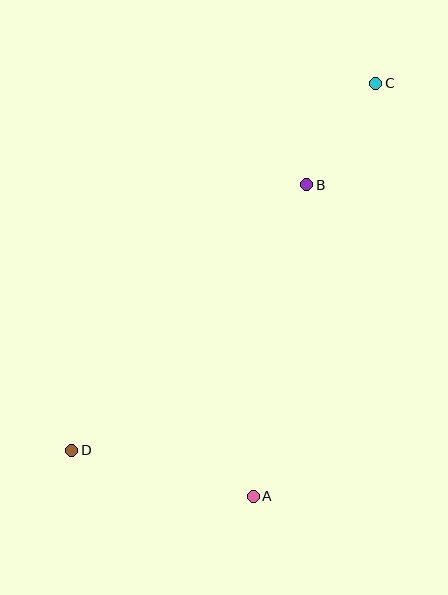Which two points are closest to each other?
Points B and C are closest to each other.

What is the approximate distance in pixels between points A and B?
The distance between A and B is approximately 316 pixels.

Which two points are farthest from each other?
Points C and D are farthest from each other.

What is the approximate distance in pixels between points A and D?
The distance between A and D is approximately 188 pixels.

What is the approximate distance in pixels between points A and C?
The distance between A and C is approximately 431 pixels.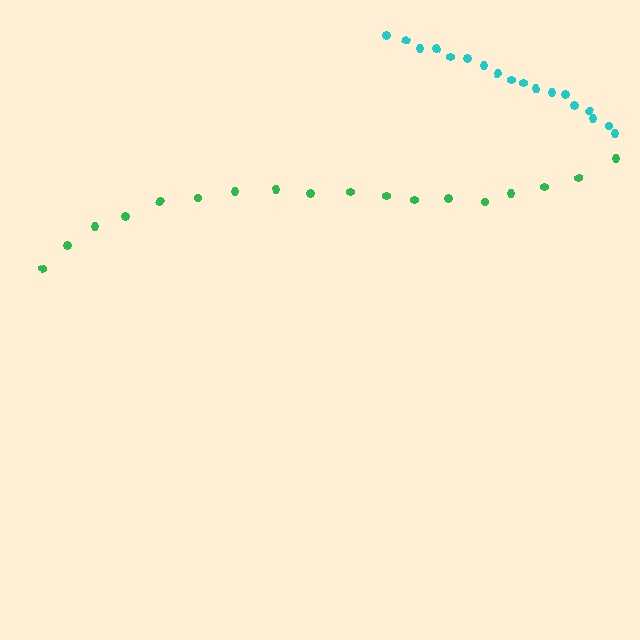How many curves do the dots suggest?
There are 2 distinct paths.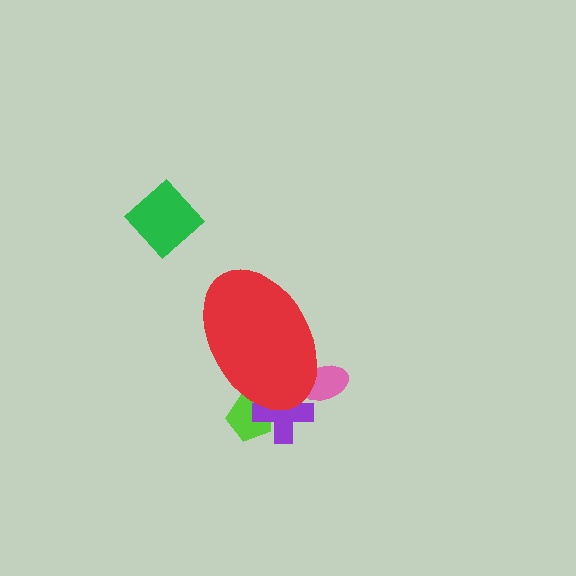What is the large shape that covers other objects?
A red ellipse.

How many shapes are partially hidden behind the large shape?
3 shapes are partially hidden.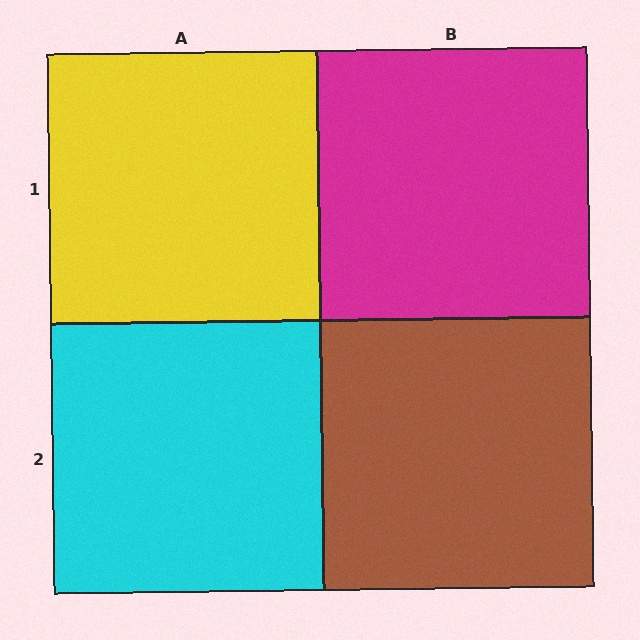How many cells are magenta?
1 cell is magenta.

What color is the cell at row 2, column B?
Brown.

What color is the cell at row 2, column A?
Cyan.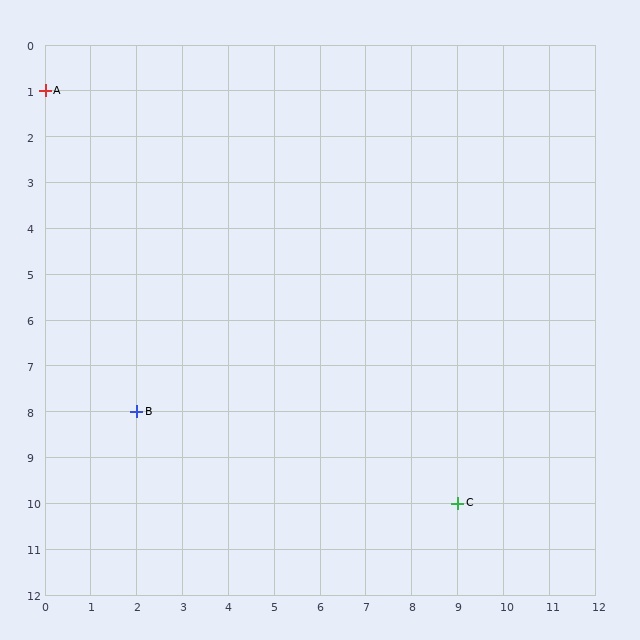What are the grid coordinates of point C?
Point C is at grid coordinates (9, 10).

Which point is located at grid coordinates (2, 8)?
Point B is at (2, 8).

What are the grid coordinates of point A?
Point A is at grid coordinates (0, 1).